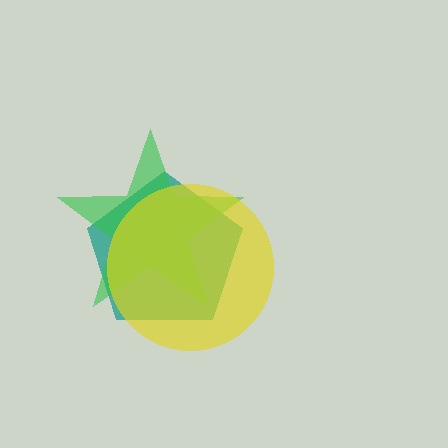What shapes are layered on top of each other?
The layered shapes are: a teal pentagon, a green star, a yellow circle.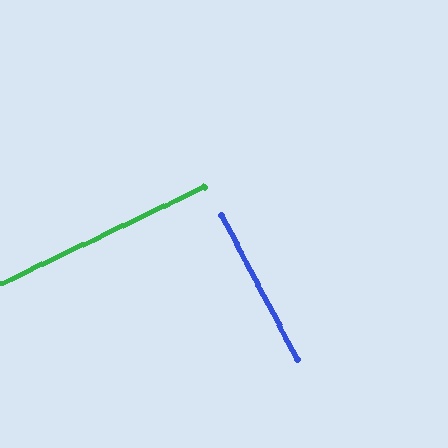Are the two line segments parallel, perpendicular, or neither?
Perpendicular — they meet at approximately 88°.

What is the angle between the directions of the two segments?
Approximately 88 degrees.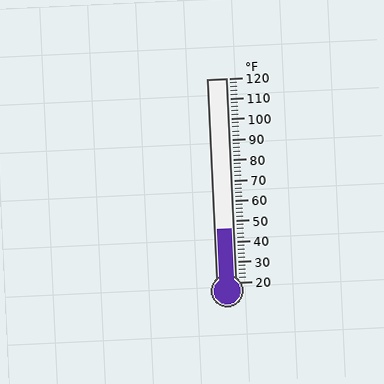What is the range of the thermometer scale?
The thermometer scale ranges from 20°F to 120°F.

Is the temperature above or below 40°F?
The temperature is above 40°F.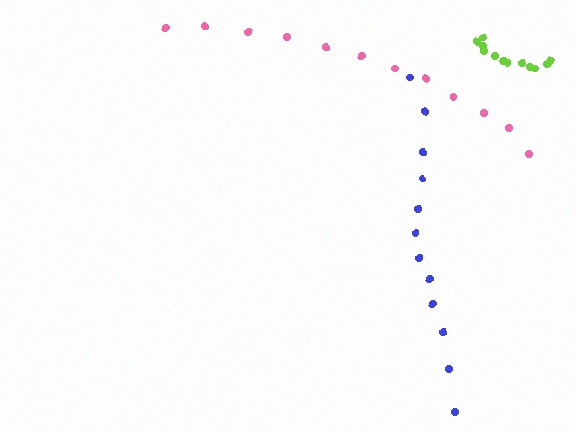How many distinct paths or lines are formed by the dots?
There are 3 distinct paths.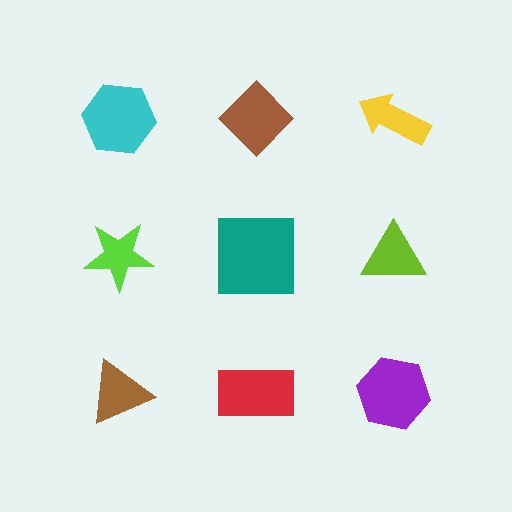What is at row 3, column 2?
A red rectangle.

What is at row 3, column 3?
A purple hexagon.